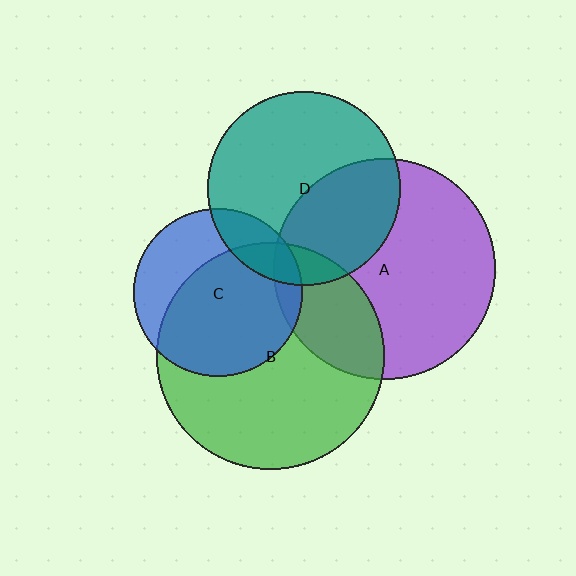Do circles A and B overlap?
Yes.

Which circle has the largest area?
Circle B (green).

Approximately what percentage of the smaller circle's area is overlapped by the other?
Approximately 25%.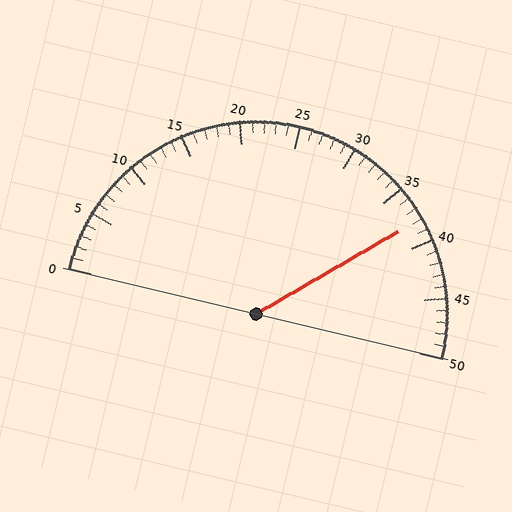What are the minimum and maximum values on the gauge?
The gauge ranges from 0 to 50.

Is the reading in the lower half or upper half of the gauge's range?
The reading is in the upper half of the range (0 to 50).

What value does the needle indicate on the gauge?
The needle indicates approximately 38.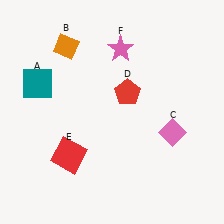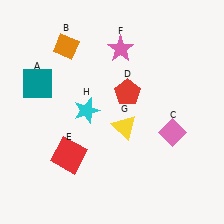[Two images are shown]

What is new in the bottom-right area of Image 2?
A yellow triangle (G) was added in the bottom-right area of Image 2.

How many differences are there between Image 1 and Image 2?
There are 2 differences between the two images.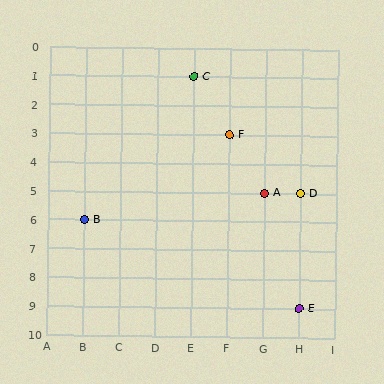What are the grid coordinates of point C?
Point C is at grid coordinates (E, 1).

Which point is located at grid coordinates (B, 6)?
Point B is at (B, 6).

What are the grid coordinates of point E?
Point E is at grid coordinates (H, 9).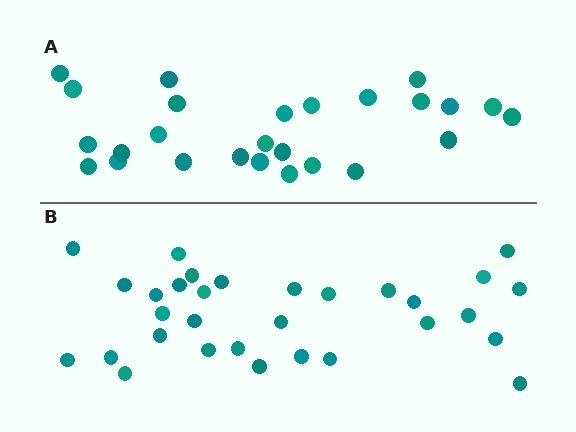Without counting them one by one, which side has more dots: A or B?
Region B (the bottom region) has more dots.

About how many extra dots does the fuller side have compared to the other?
Region B has about 5 more dots than region A.